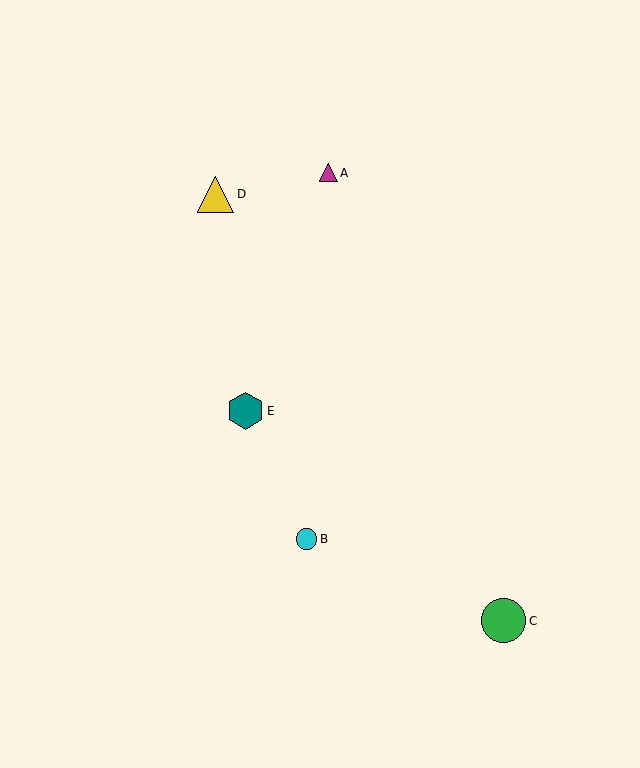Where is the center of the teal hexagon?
The center of the teal hexagon is at (245, 411).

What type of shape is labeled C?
Shape C is a green circle.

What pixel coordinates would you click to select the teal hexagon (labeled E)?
Click at (245, 411) to select the teal hexagon E.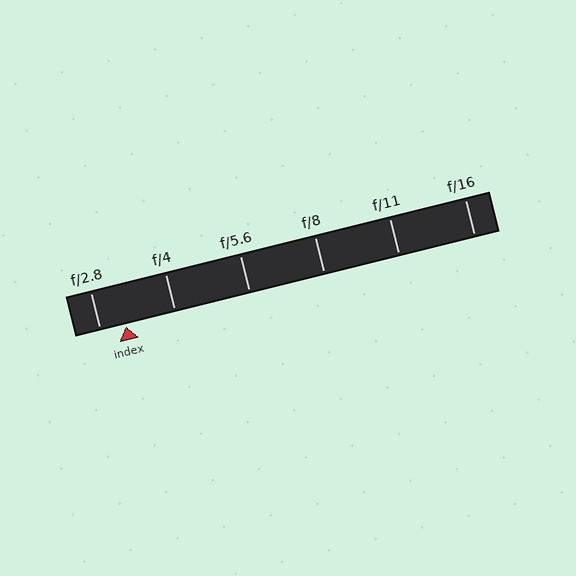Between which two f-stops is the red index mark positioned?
The index mark is between f/2.8 and f/4.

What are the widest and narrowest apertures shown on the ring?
The widest aperture shown is f/2.8 and the narrowest is f/16.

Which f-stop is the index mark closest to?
The index mark is closest to f/2.8.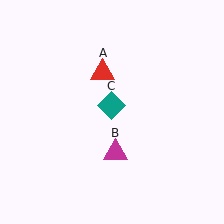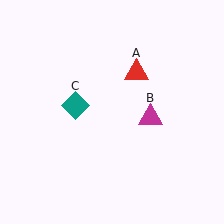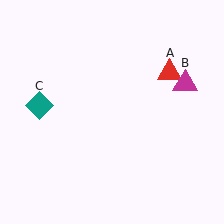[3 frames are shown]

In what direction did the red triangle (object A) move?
The red triangle (object A) moved right.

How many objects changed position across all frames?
3 objects changed position: red triangle (object A), magenta triangle (object B), teal diamond (object C).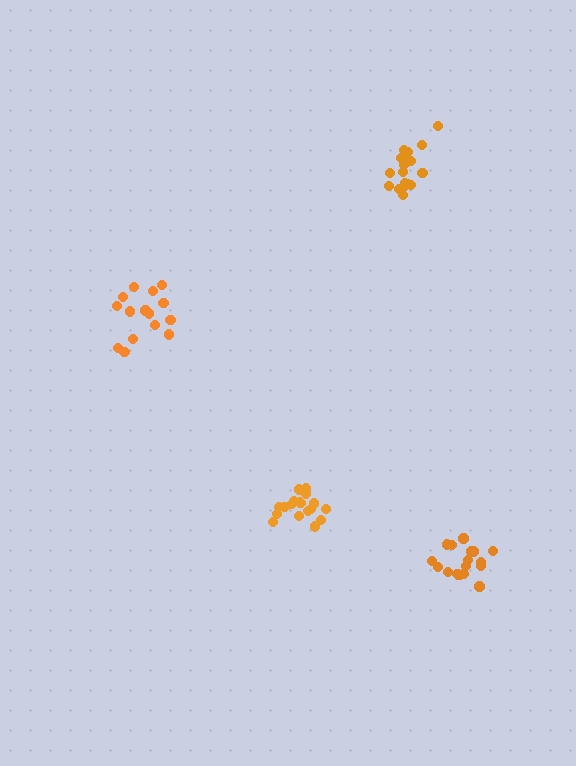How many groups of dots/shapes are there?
There are 4 groups.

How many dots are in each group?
Group 1: 19 dots, Group 2: 19 dots, Group 3: 18 dots, Group 4: 15 dots (71 total).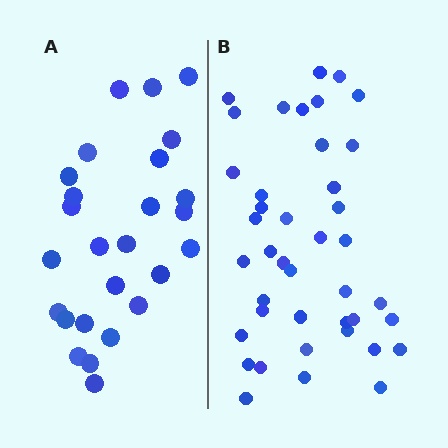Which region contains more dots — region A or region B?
Region B (the right region) has more dots.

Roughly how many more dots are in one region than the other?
Region B has approximately 15 more dots than region A.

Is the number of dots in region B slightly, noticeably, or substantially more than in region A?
Region B has substantially more. The ratio is roughly 1.6 to 1.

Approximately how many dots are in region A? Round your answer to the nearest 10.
About 30 dots. (The exact count is 26, which rounds to 30.)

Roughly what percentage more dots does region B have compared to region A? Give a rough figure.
About 60% more.